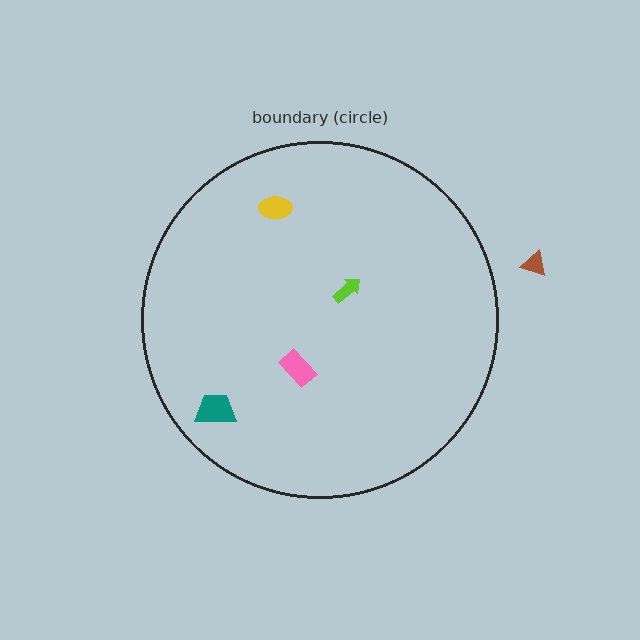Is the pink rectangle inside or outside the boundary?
Inside.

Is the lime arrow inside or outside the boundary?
Inside.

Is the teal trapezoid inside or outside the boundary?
Inside.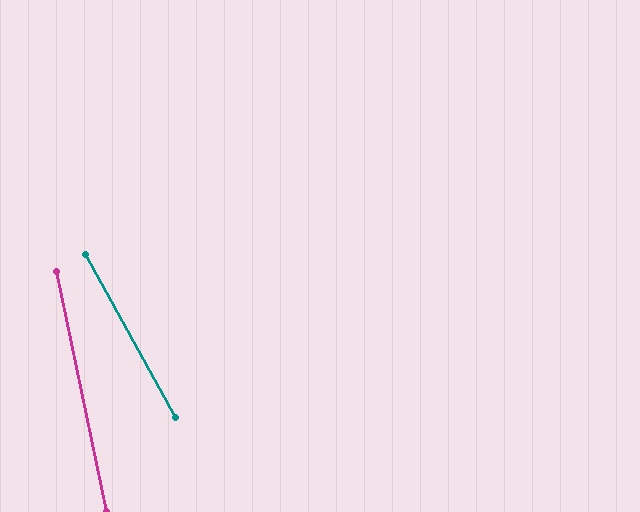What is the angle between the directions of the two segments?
Approximately 17 degrees.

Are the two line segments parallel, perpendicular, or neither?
Neither parallel nor perpendicular — they differ by about 17°.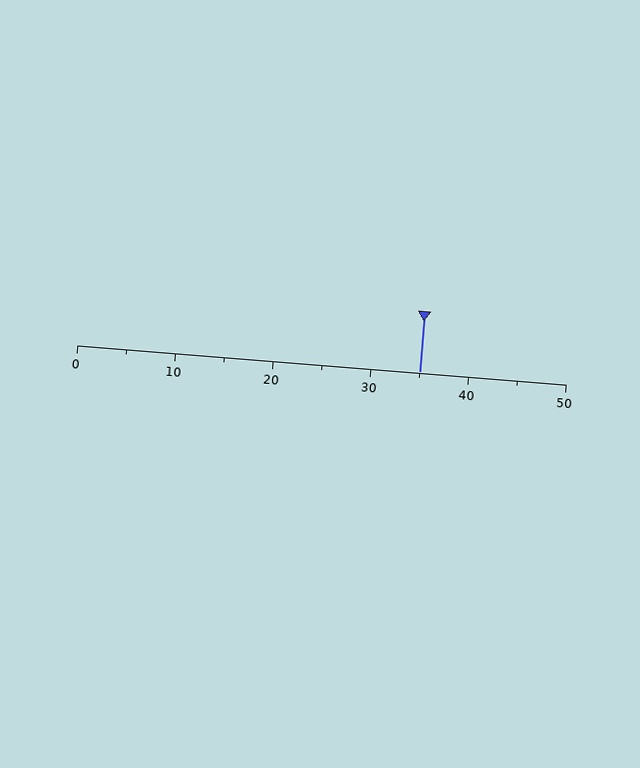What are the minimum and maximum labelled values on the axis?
The axis runs from 0 to 50.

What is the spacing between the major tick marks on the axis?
The major ticks are spaced 10 apart.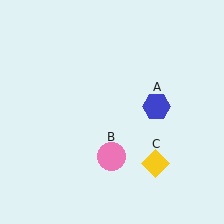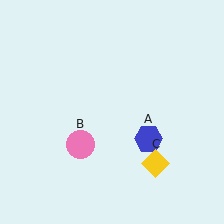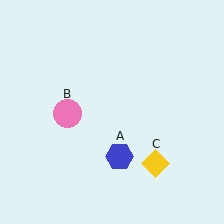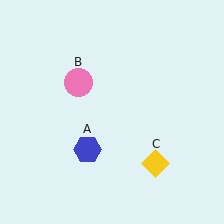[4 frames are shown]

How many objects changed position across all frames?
2 objects changed position: blue hexagon (object A), pink circle (object B).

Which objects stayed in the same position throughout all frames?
Yellow diamond (object C) remained stationary.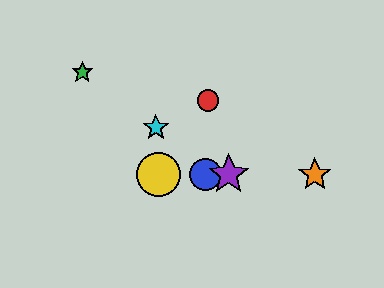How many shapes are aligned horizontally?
4 shapes (the blue circle, the yellow circle, the purple star, the orange star) are aligned horizontally.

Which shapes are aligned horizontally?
The blue circle, the yellow circle, the purple star, the orange star are aligned horizontally.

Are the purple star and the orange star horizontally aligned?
Yes, both are at y≈174.